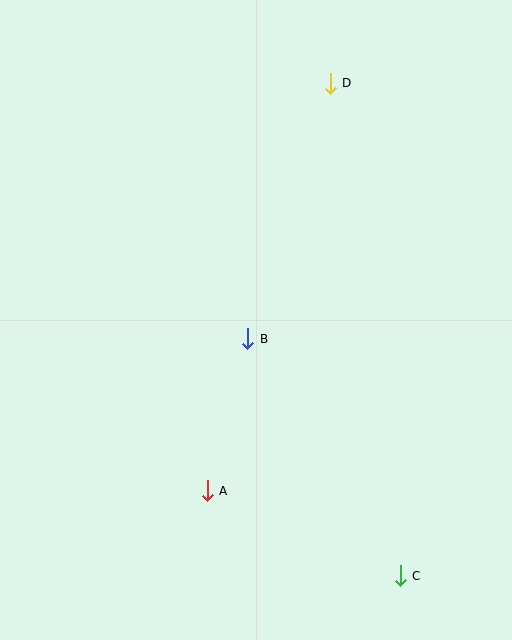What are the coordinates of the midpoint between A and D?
The midpoint between A and D is at (269, 287).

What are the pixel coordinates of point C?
Point C is at (400, 576).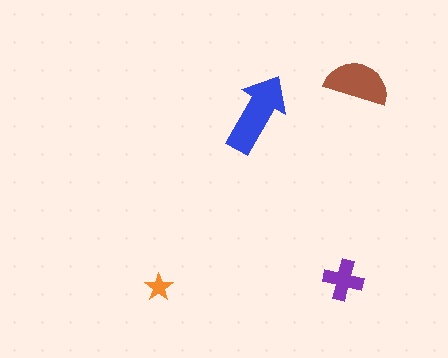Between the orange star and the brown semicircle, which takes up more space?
The brown semicircle.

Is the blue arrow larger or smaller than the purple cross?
Larger.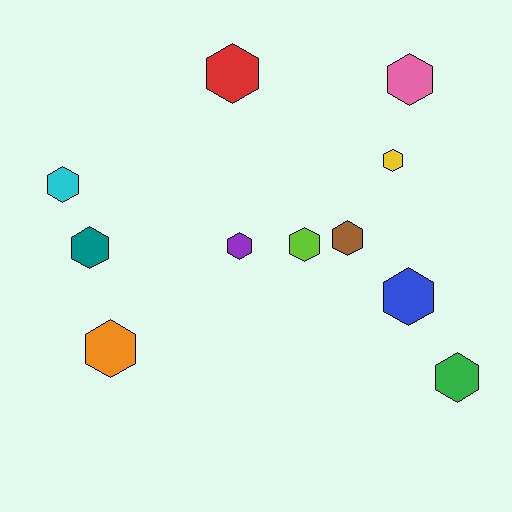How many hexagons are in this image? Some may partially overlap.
There are 11 hexagons.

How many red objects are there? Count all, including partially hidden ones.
There is 1 red object.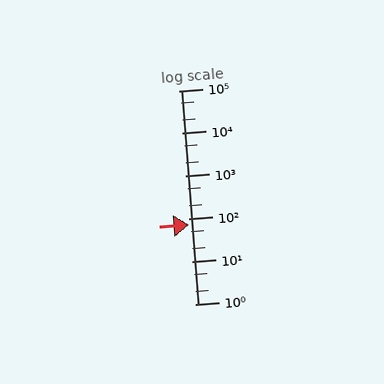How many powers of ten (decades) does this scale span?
The scale spans 5 decades, from 1 to 100000.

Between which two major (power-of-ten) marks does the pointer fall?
The pointer is between 10 and 100.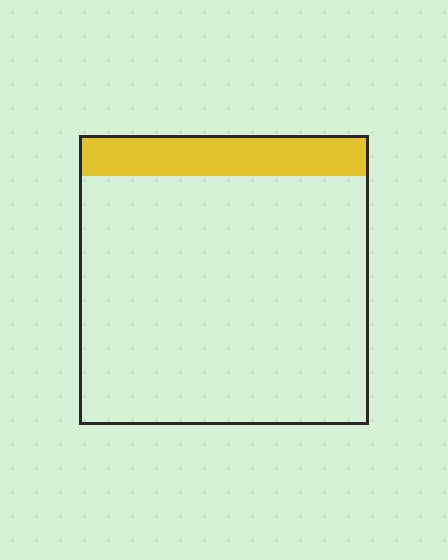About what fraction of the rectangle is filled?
About one eighth (1/8).